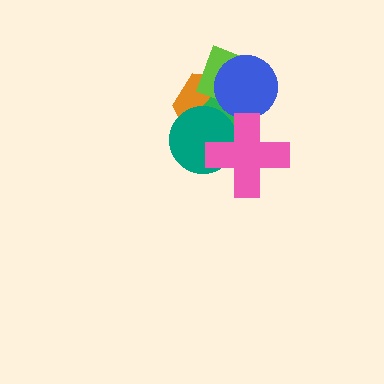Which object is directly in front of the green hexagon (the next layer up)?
The lime diamond is directly in front of the green hexagon.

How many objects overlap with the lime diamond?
3 objects overlap with the lime diamond.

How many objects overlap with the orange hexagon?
5 objects overlap with the orange hexagon.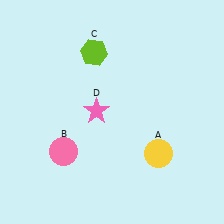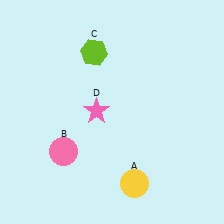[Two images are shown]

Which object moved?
The yellow circle (A) moved down.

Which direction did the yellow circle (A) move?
The yellow circle (A) moved down.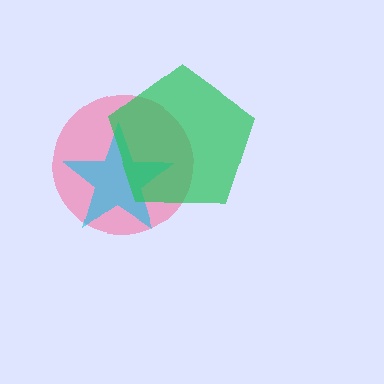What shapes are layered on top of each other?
The layered shapes are: a pink circle, a cyan star, a green pentagon.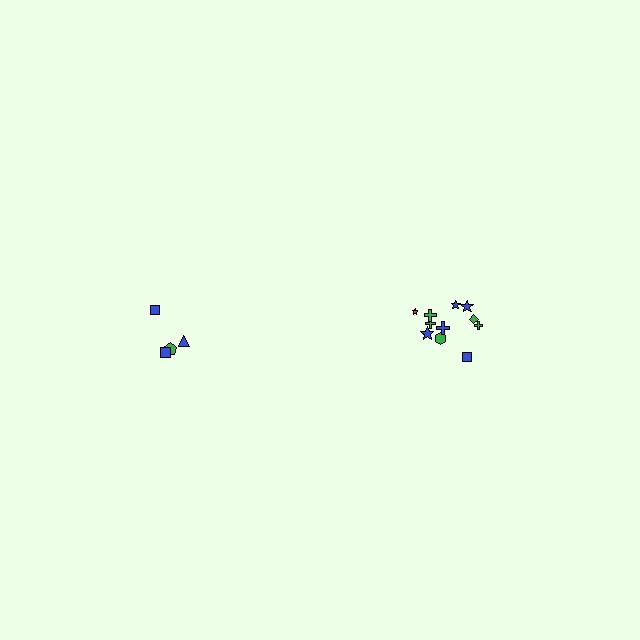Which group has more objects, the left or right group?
The right group.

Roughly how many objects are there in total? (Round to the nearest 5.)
Roughly 15 objects in total.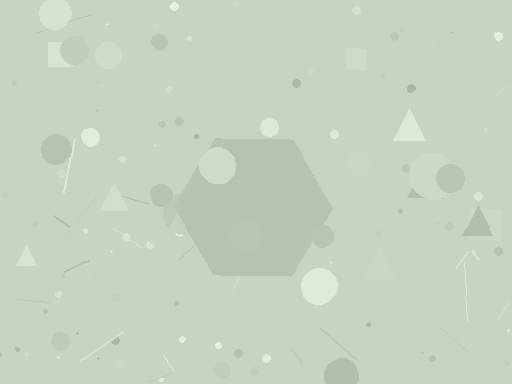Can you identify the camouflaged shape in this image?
The camouflaged shape is a hexagon.